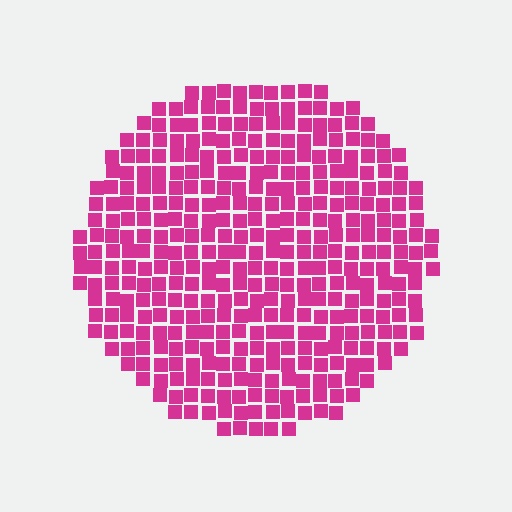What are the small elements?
The small elements are squares.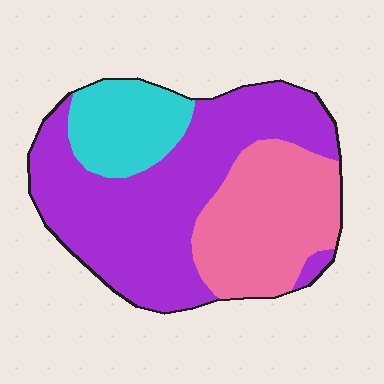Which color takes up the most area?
Purple, at roughly 55%.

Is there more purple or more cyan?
Purple.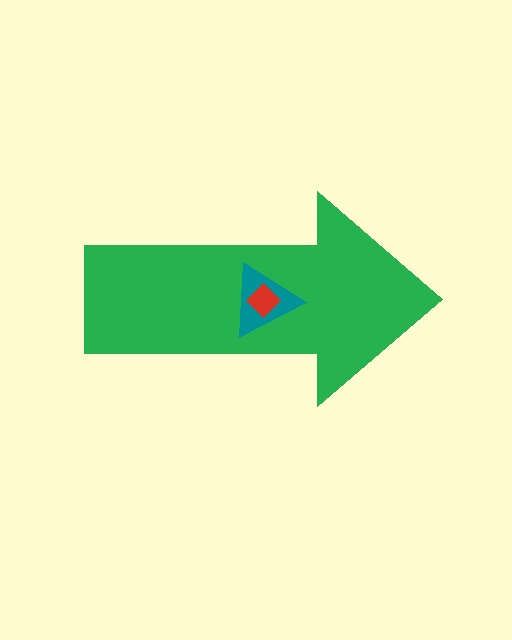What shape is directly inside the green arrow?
The teal triangle.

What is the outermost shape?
The green arrow.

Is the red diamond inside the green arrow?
Yes.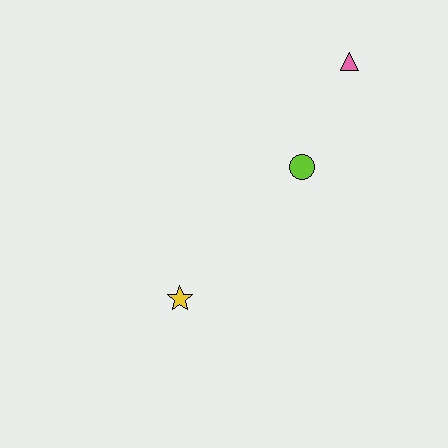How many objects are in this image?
There are 3 objects.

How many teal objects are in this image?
There are no teal objects.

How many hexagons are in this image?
There are no hexagons.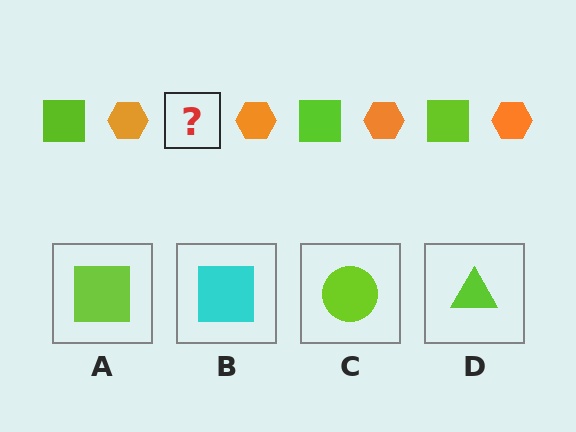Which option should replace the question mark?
Option A.